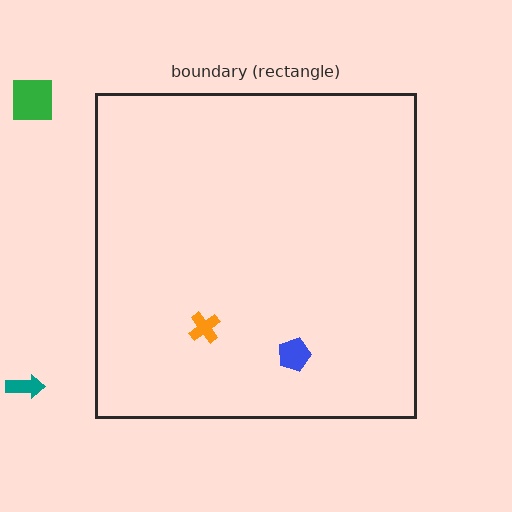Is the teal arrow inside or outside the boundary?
Outside.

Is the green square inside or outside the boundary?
Outside.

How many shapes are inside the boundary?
2 inside, 2 outside.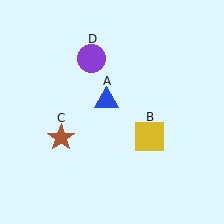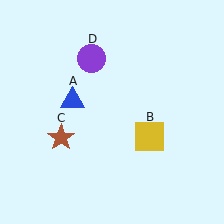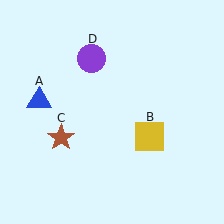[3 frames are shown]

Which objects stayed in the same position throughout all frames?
Yellow square (object B) and brown star (object C) and purple circle (object D) remained stationary.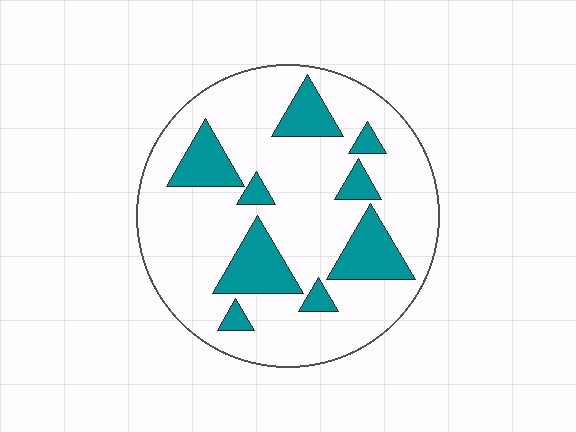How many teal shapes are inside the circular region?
9.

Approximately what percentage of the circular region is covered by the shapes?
Approximately 20%.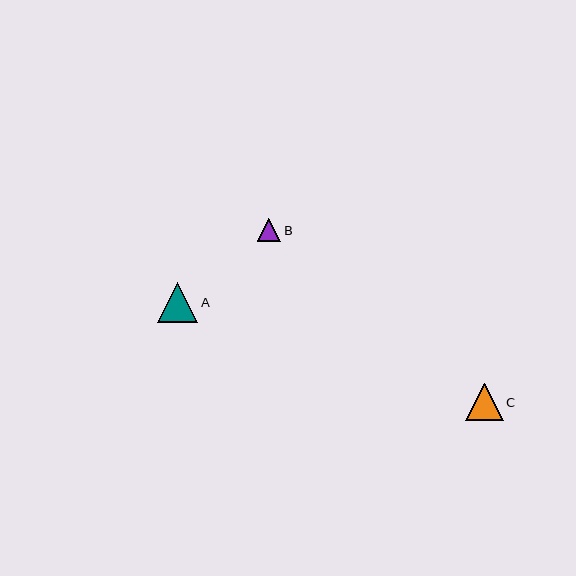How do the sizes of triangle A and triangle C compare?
Triangle A and triangle C are approximately the same size.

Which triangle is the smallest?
Triangle B is the smallest with a size of approximately 23 pixels.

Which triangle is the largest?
Triangle A is the largest with a size of approximately 40 pixels.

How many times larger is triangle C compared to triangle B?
Triangle C is approximately 1.6 times the size of triangle B.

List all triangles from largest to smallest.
From largest to smallest: A, C, B.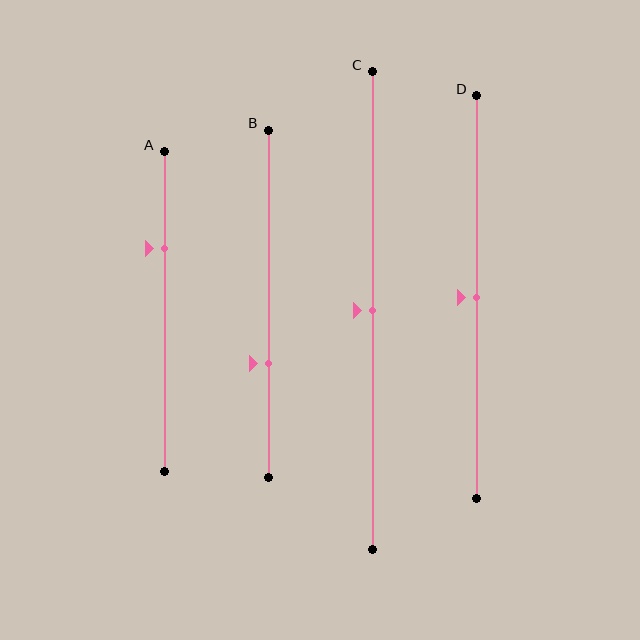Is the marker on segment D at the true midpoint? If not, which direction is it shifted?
Yes, the marker on segment D is at the true midpoint.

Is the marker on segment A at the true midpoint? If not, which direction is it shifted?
No, the marker on segment A is shifted upward by about 20% of the segment length.